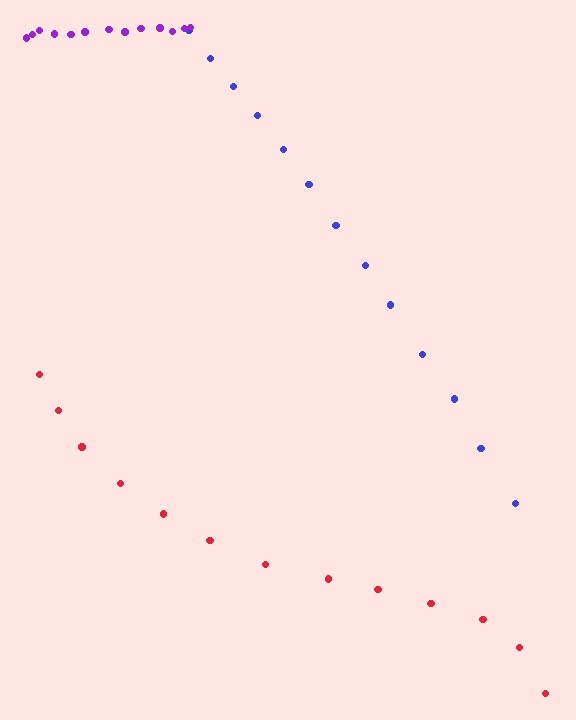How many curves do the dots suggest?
There are 3 distinct paths.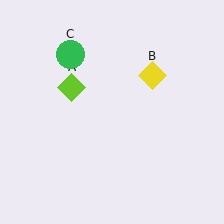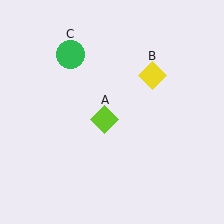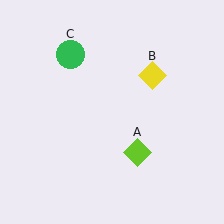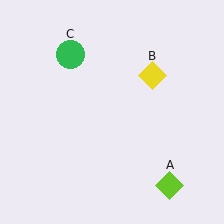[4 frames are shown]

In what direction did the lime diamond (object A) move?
The lime diamond (object A) moved down and to the right.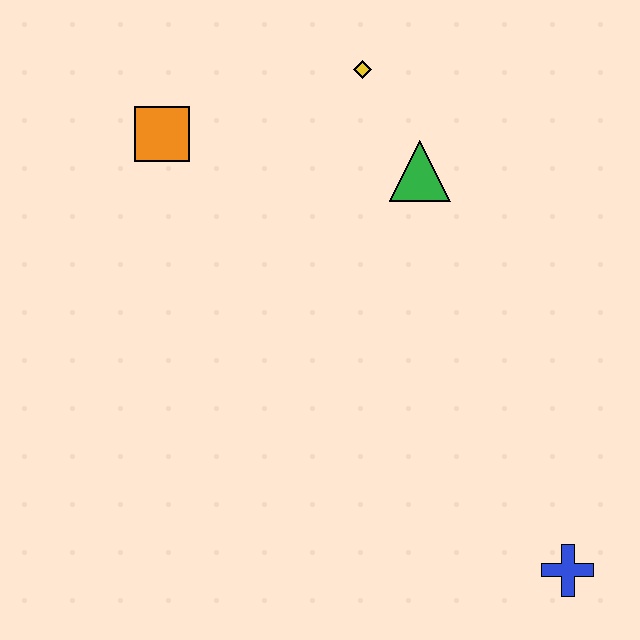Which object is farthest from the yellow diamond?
The blue cross is farthest from the yellow diamond.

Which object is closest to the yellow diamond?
The green triangle is closest to the yellow diamond.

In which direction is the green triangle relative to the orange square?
The green triangle is to the right of the orange square.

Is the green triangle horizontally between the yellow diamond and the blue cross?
Yes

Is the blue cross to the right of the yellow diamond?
Yes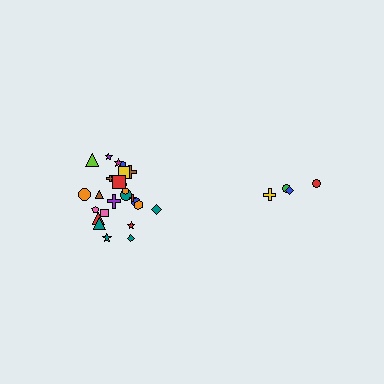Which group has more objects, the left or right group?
The left group.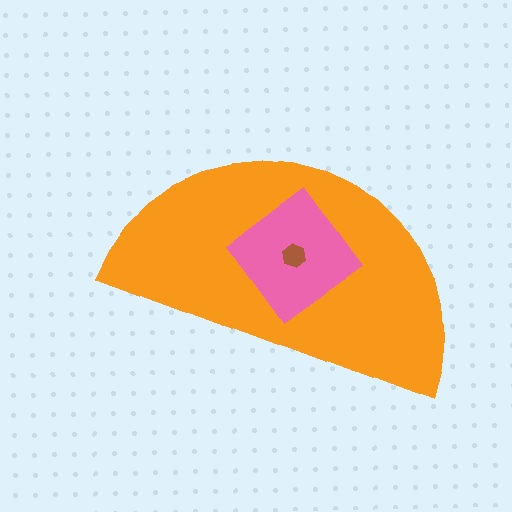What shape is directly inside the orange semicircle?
The pink diamond.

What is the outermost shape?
The orange semicircle.